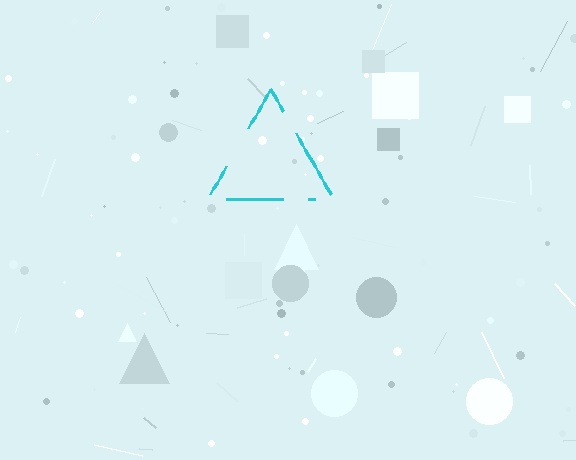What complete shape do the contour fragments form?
The contour fragments form a triangle.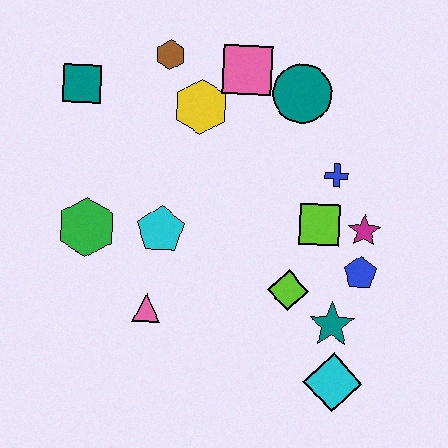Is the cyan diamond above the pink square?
No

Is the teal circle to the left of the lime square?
Yes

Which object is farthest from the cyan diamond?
The teal square is farthest from the cyan diamond.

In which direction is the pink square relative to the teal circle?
The pink square is to the left of the teal circle.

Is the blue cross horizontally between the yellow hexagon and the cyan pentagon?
No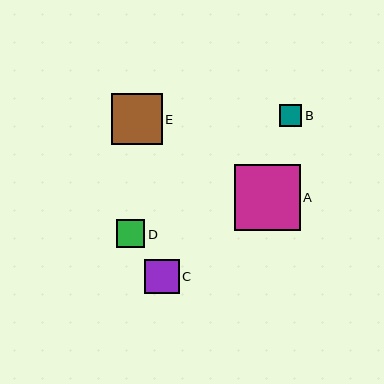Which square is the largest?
Square A is the largest with a size of approximately 66 pixels.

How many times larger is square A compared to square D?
Square A is approximately 2.3 times the size of square D.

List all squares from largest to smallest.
From largest to smallest: A, E, C, D, B.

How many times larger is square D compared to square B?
Square D is approximately 1.3 times the size of square B.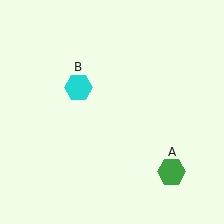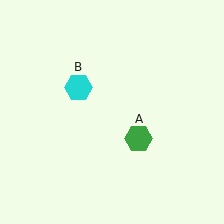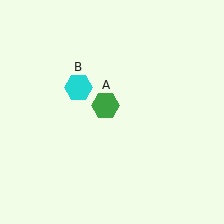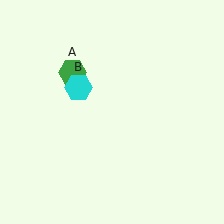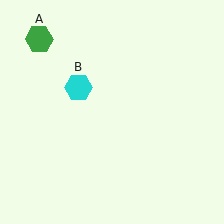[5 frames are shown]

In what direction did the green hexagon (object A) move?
The green hexagon (object A) moved up and to the left.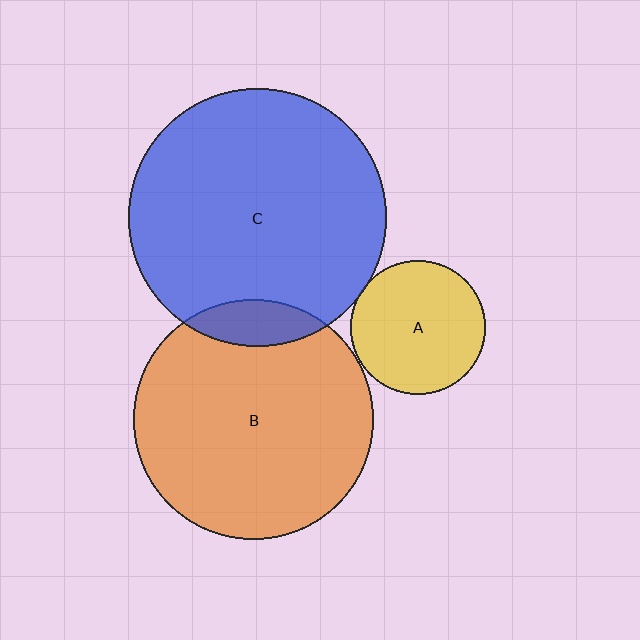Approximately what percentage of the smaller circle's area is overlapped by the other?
Approximately 5%.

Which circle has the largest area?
Circle C (blue).